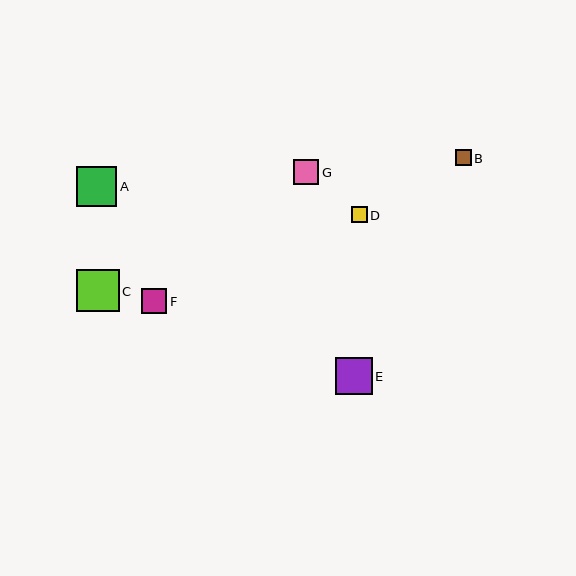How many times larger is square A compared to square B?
Square A is approximately 2.5 times the size of square B.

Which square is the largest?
Square C is the largest with a size of approximately 42 pixels.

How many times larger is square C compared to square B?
Square C is approximately 2.7 times the size of square B.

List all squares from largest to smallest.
From largest to smallest: C, A, E, G, F, D, B.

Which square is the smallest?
Square B is the smallest with a size of approximately 16 pixels.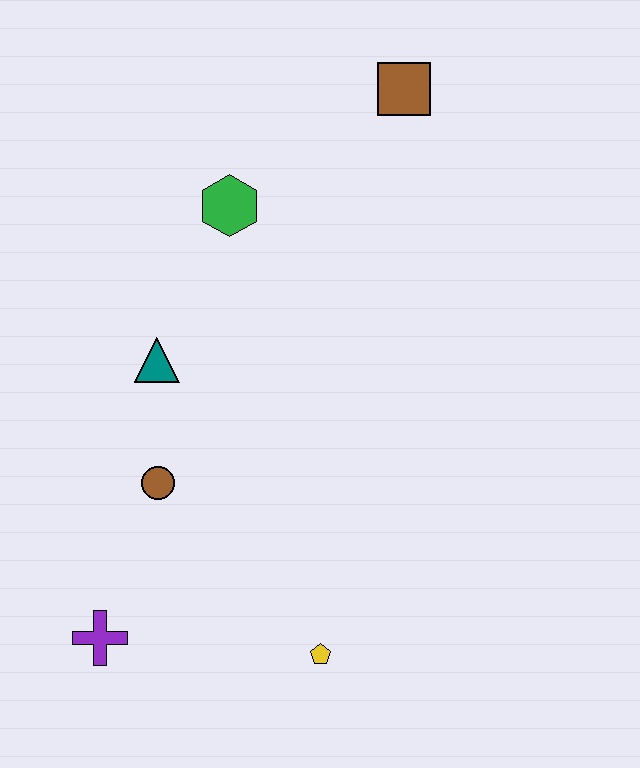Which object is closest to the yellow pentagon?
The purple cross is closest to the yellow pentagon.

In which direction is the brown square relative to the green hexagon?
The brown square is to the right of the green hexagon.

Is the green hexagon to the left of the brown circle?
No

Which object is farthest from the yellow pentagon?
The brown square is farthest from the yellow pentagon.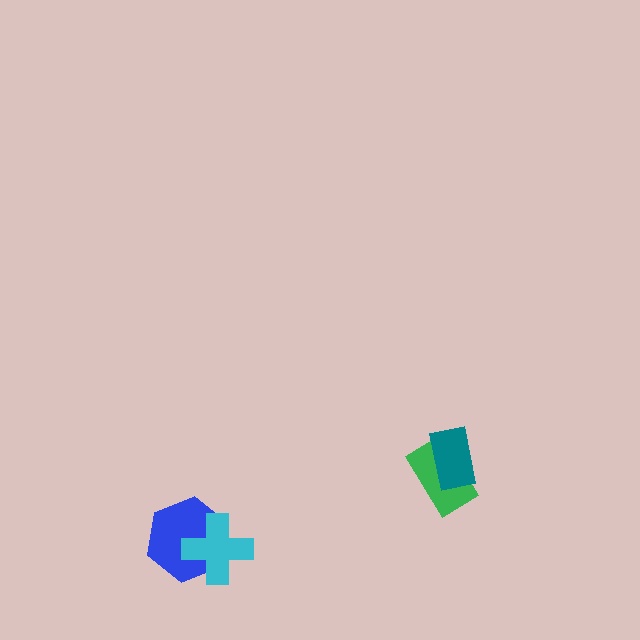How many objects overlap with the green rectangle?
1 object overlaps with the green rectangle.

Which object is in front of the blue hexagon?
The cyan cross is in front of the blue hexagon.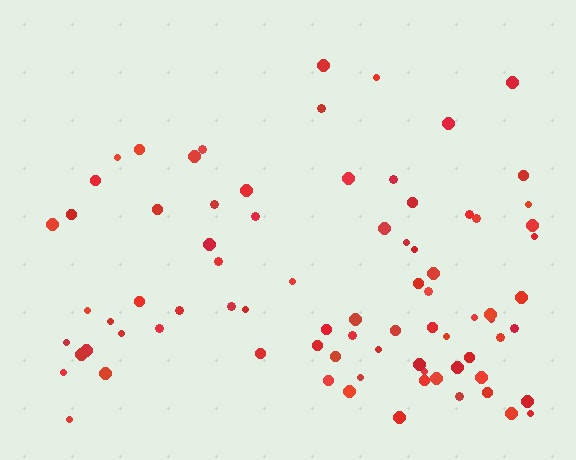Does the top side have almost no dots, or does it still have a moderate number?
Still a moderate number, just noticeably fewer than the bottom.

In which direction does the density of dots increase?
From top to bottom, with the bottom side densest.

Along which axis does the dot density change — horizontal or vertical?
Vertical.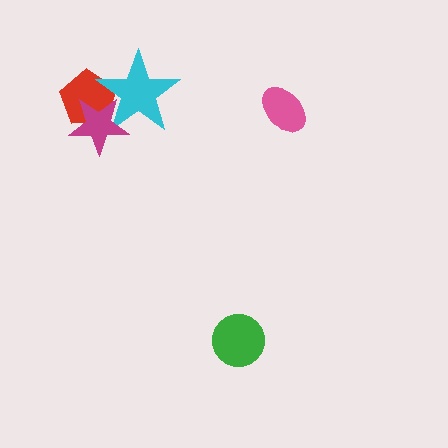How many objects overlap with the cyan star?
2 objects overlap with the cyan star.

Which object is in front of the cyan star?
The magenta star is in front of the cyan star.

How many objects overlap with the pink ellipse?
0 objects overlap with the pink ellipse.